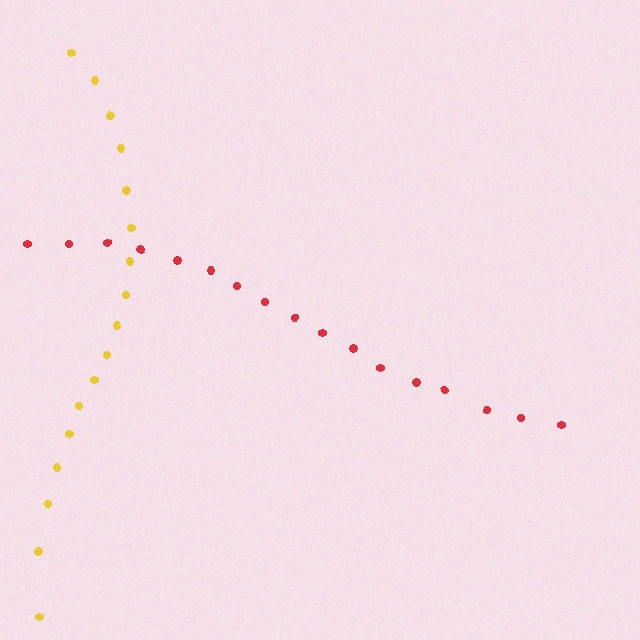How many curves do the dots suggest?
There are 2 distinct paths.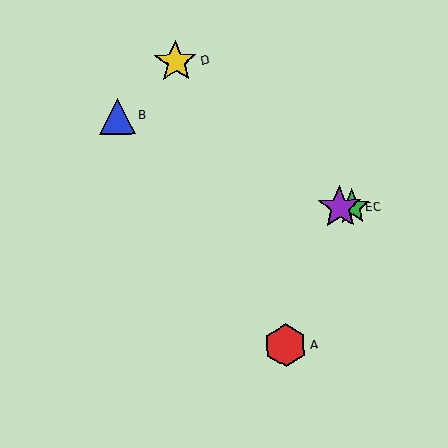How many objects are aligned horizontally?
2 objects (C, E) are aligned horizontally.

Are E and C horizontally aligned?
Yes, both are at y≈207.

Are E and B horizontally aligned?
No, E is at y≈207 and B is at y≈116.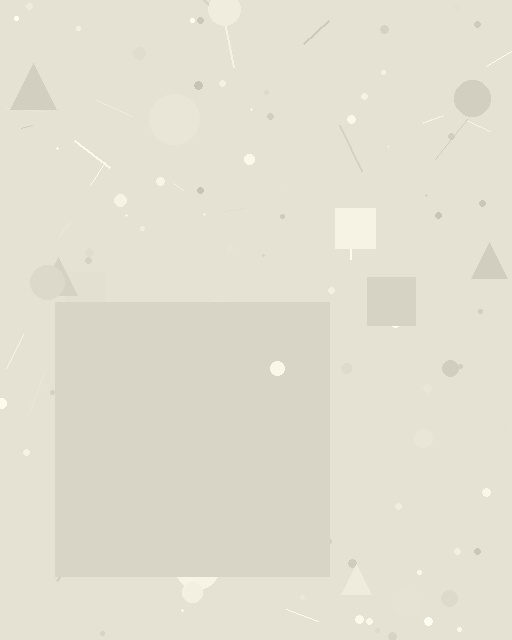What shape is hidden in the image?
A square is hidden in the image.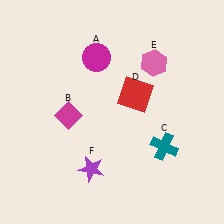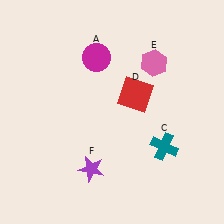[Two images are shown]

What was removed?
The magenta diamond (B) was removed in Image 2.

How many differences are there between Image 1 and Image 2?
There is 1 difference between the two images.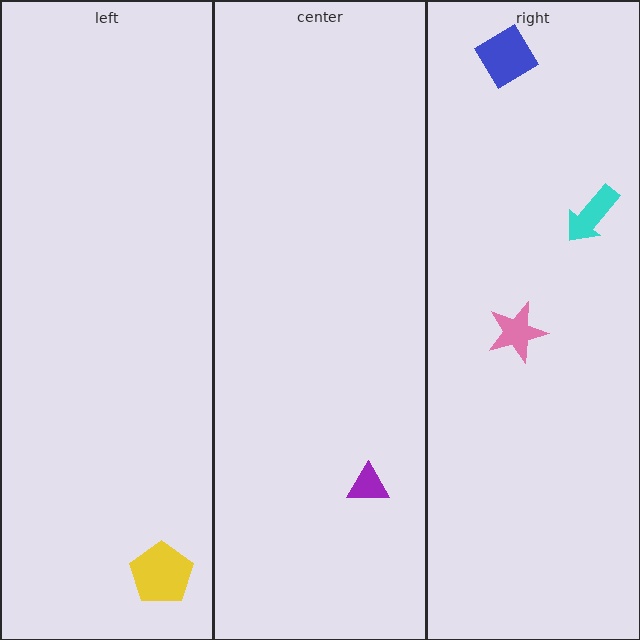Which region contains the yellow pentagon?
The left region.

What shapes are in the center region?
The purple triangle.